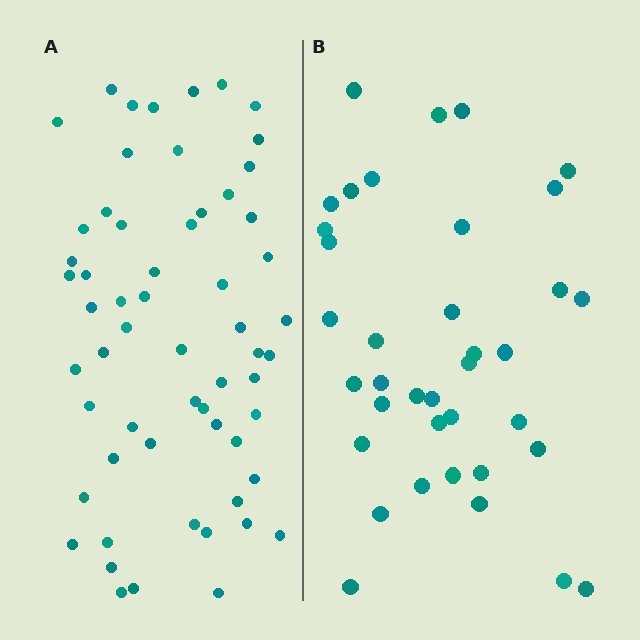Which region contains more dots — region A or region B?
Region A (the left region) has more dots.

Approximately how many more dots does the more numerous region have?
Region A has approximately 20 more dots than region B.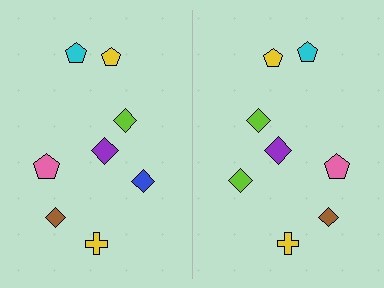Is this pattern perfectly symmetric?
No, the pattern is not perfectly symmetric. The lime diamond on the right side breaks the symmetry — its mirror counterpart is blue.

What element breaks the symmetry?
The lime diamond on the right side breaks the symmetry — its mirror counterpart is blue.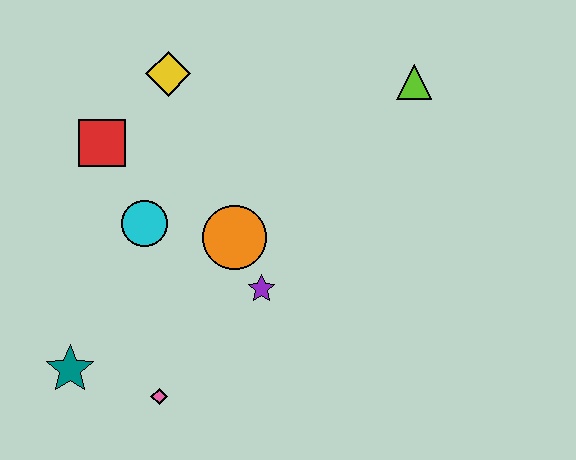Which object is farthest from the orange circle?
The lime triangle is farthest from the orange circle.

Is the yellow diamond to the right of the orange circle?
No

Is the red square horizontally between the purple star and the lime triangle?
No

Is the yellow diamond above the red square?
Yes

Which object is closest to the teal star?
The pink diamond is closest to the teal star.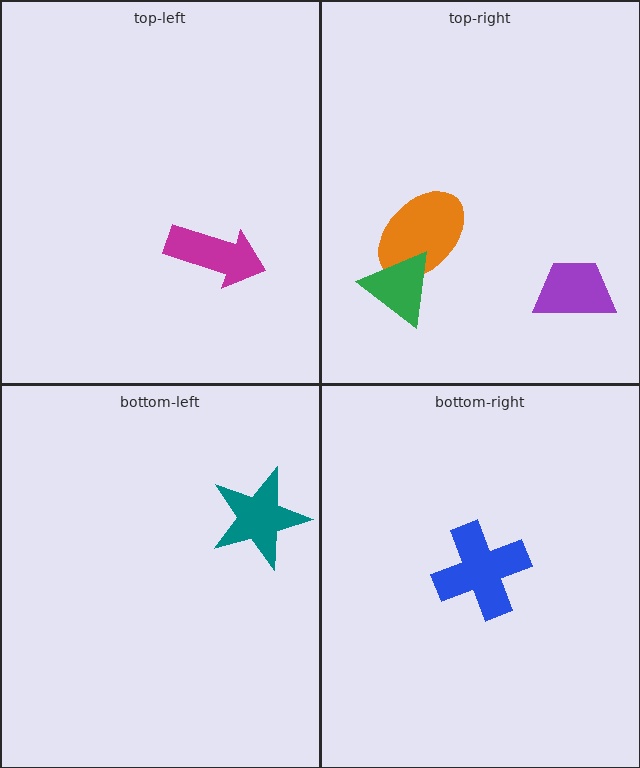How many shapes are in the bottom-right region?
1.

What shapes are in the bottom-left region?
The teal star.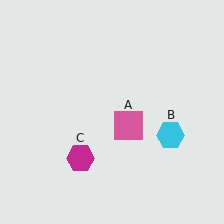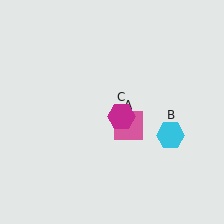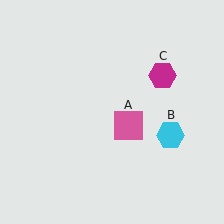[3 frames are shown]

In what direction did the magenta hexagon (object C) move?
The magenta hexagon (object C) moved up and to the right.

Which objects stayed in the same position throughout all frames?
Pink square (object A) and cyan hexagon (object B) remained stationary.